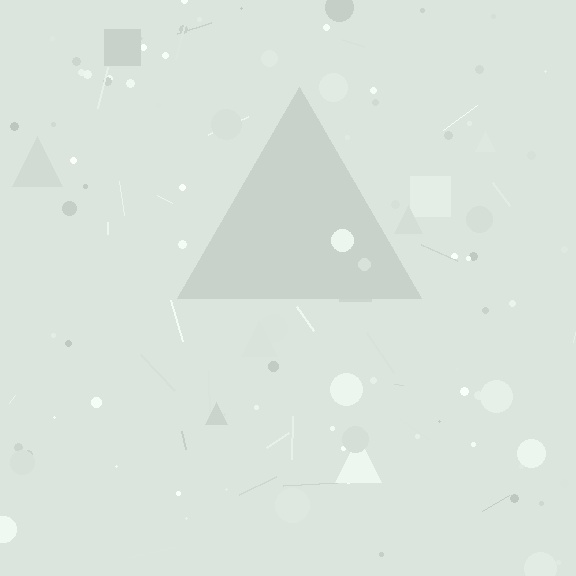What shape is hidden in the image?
A triangle is hidden in the image.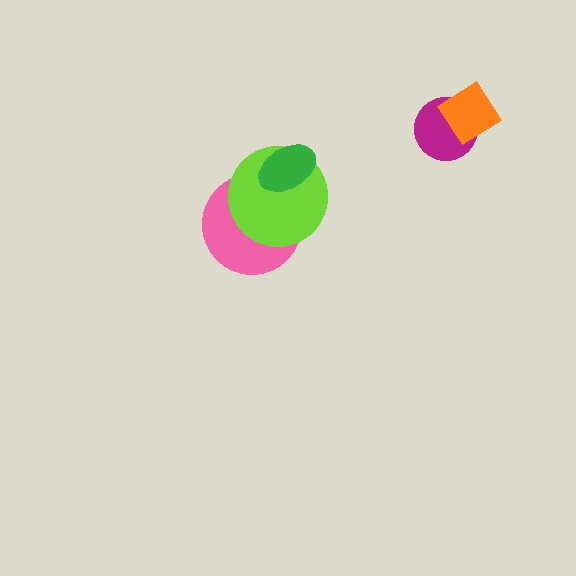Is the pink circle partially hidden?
Yes, it is partially covered by another shape.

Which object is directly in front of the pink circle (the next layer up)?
The lime circle is directly in front of the pink circle.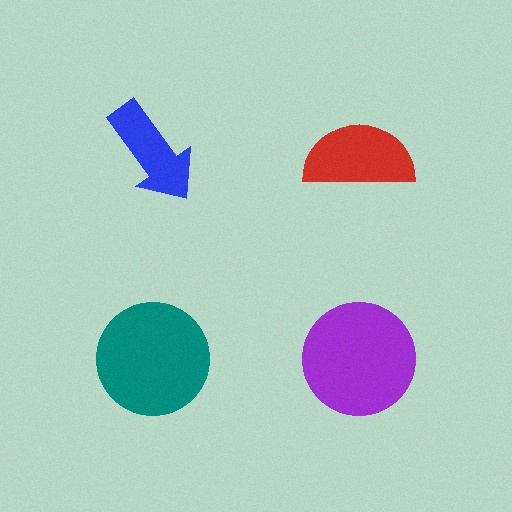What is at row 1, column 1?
A blue arrow.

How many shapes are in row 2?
2 shapes.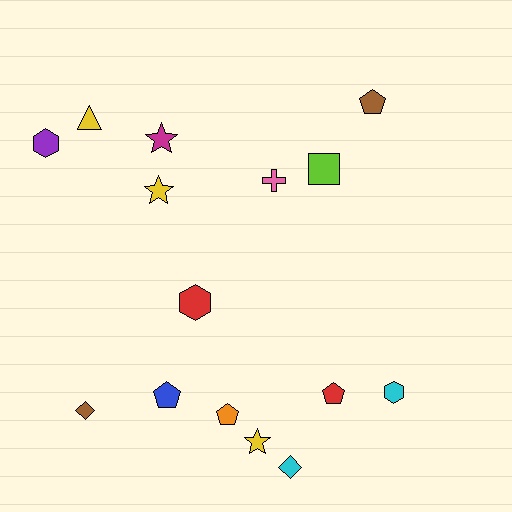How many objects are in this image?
There are 15 objects.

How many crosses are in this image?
There is 1 cross.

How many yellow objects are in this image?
There are 3 yellow objects.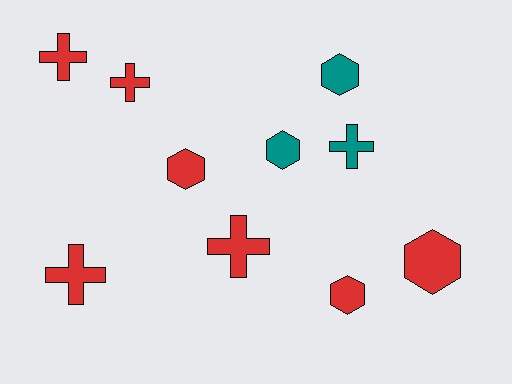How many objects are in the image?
There are 10 objects.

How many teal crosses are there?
There is 1 teal cross.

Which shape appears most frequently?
Cross, with 5 objects.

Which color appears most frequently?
Red, with 7 objects.